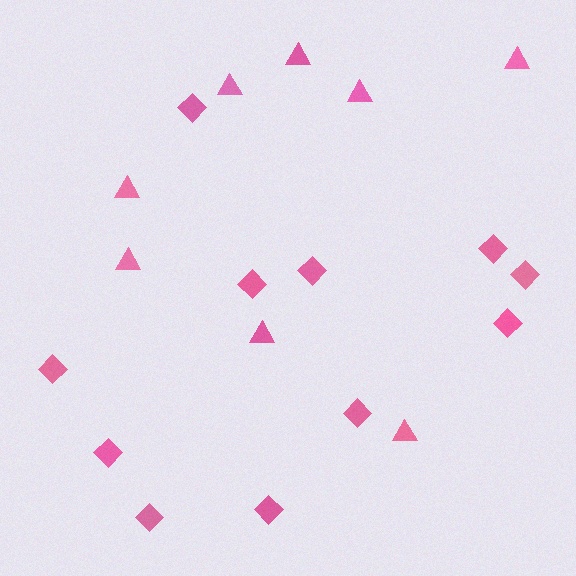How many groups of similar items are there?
There are 2 groups: one group of diamonds (11) and one group of triangles (8).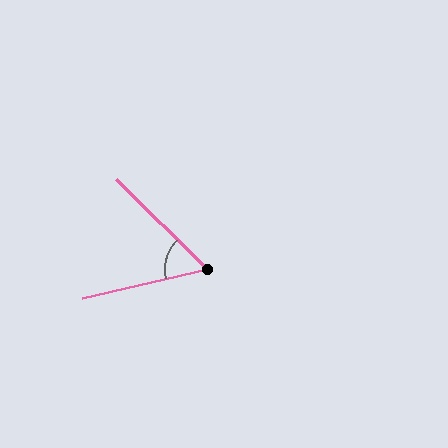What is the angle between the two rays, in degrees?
Approximately 58 degrees.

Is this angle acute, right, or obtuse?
It is acute.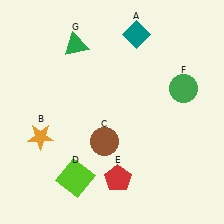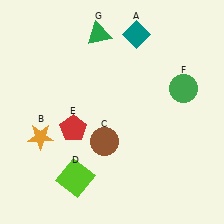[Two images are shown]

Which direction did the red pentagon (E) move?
The red pentagon (E) moved up.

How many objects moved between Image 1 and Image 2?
2 objects moved between the two images.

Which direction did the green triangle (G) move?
The green triangle (G) moved right.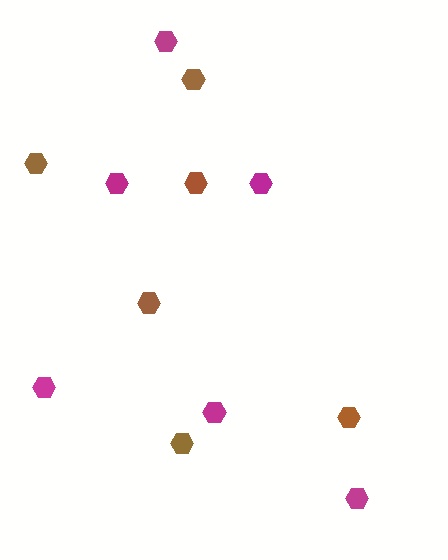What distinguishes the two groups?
There are 2 groups: one group of magenta hexagons (6) and one group of brown hexagons (6).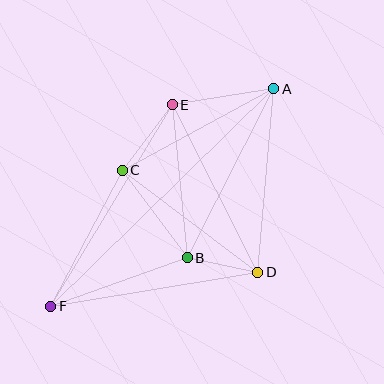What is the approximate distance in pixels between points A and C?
The distance between A and C is approximately 172 pixels.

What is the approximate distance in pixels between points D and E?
The distance between D and E is approximately 188 pixels.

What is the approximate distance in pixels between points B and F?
The distance between B and F is approximately 144 pixels.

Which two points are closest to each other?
Points B and D are closest to each other.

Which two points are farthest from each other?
Points A and F are farthest from each other.